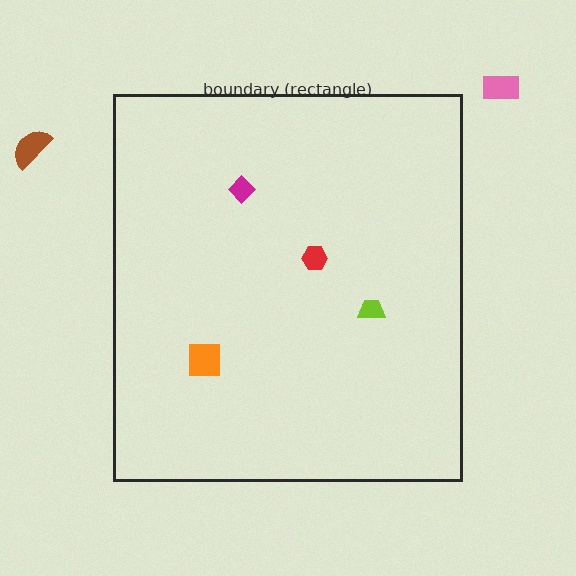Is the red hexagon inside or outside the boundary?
Inside.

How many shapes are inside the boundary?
4 inside, 2 outside.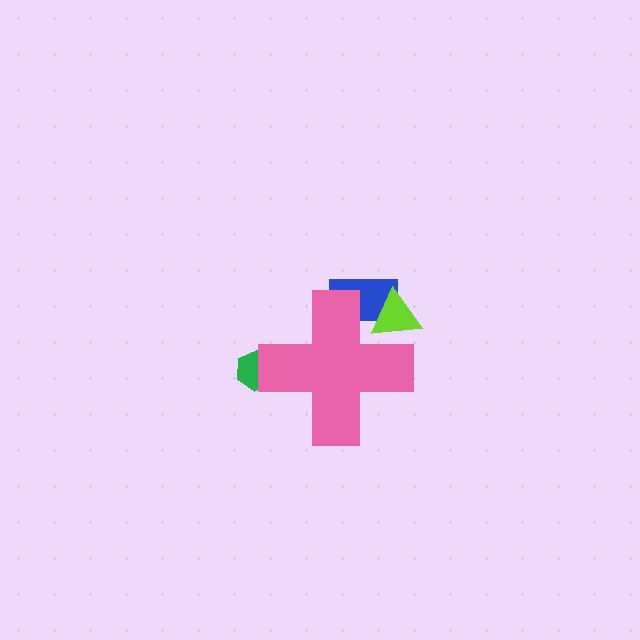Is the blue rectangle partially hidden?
Yes, the blue rectangle is partially hidden behind the pink cross.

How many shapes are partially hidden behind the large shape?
3 shapes are partially hidden.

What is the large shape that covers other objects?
A pink cross.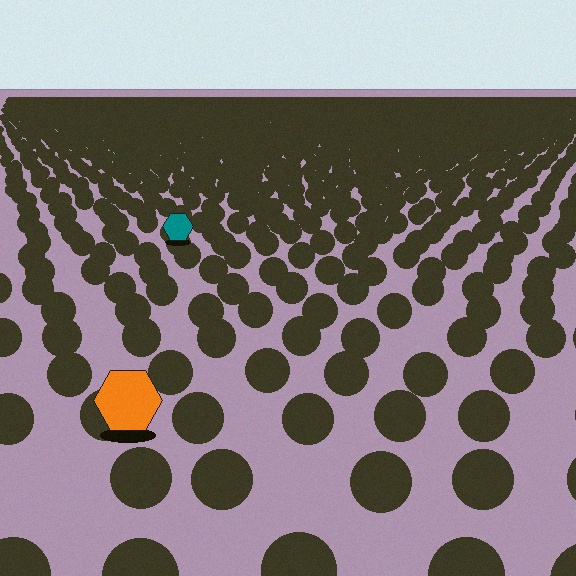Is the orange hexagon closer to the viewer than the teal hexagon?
Yes. The orange hexagon is closer — you can tell from the texture gradient: the ground texture is coarser near it.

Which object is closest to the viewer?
The orange hexagon is closest. The texture marks near it are larger and more spread out.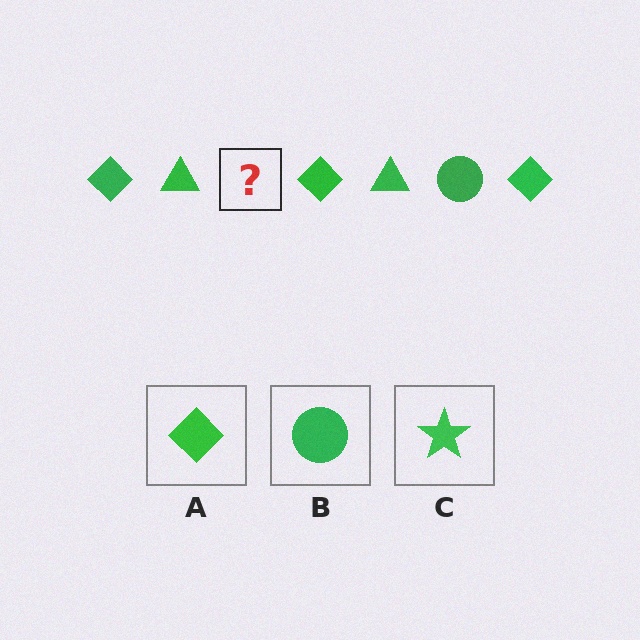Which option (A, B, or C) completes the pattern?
B.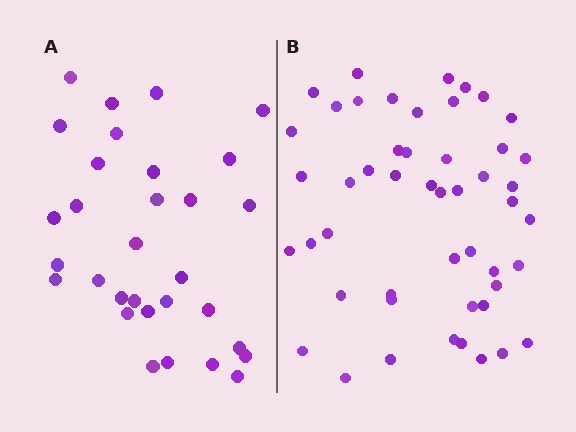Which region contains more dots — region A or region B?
Region B (the right region) has more dots.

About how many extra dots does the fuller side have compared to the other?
Region B has approximately 20 more dots than region A.